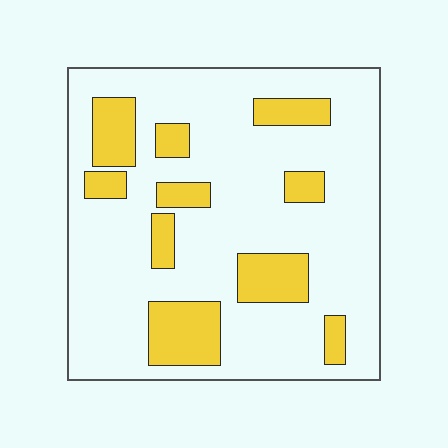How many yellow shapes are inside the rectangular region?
10.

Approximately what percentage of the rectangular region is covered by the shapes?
Approximately 20%.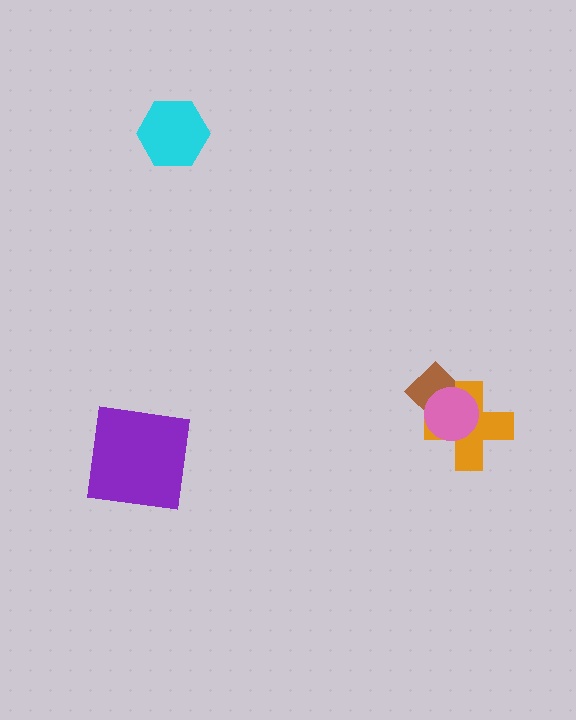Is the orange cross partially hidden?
Yes, it is partially covered by another shape.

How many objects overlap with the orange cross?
2 objects overlap with the orange cross.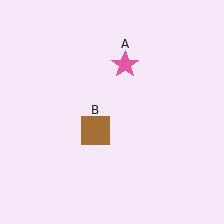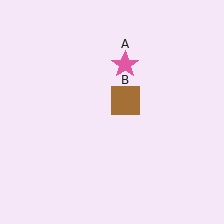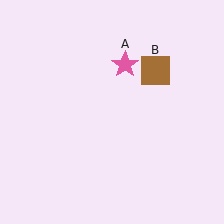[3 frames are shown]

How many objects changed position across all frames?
1 object changed position: brown square (object B).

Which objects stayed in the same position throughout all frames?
Pink star (object A) remained stationary.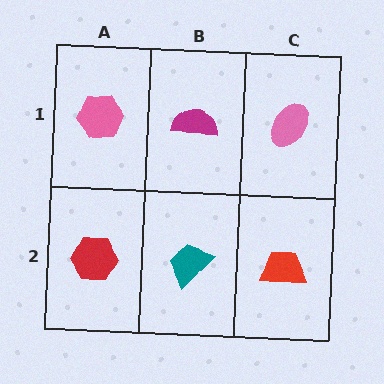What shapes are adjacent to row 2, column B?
A magenta semicircle (row 1, column B), a red hexagon (row 2, column A), a red trapezoid (row 2, column C).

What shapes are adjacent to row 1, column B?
A teal trapezoid (row 2, column B), a pink hexagon (row 1, column A), a pink ellipse (row 1, column C).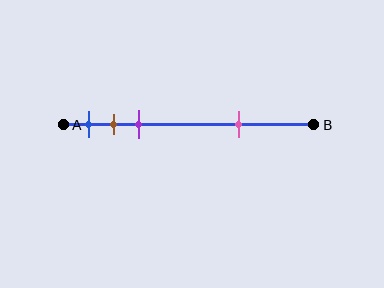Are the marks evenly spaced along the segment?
No, the marks are not evenly spaced.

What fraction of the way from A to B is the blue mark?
The blue mark is approximately 10% (0.1) of the way from A to B.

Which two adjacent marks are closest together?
The brown and purple marks are the closest adjacent pair.